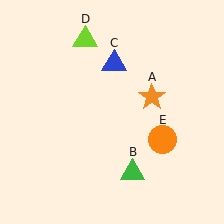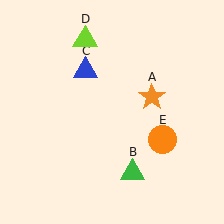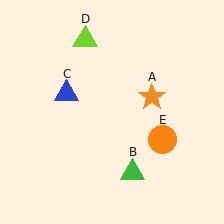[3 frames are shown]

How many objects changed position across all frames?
1 object changed position: blue triangle (object C).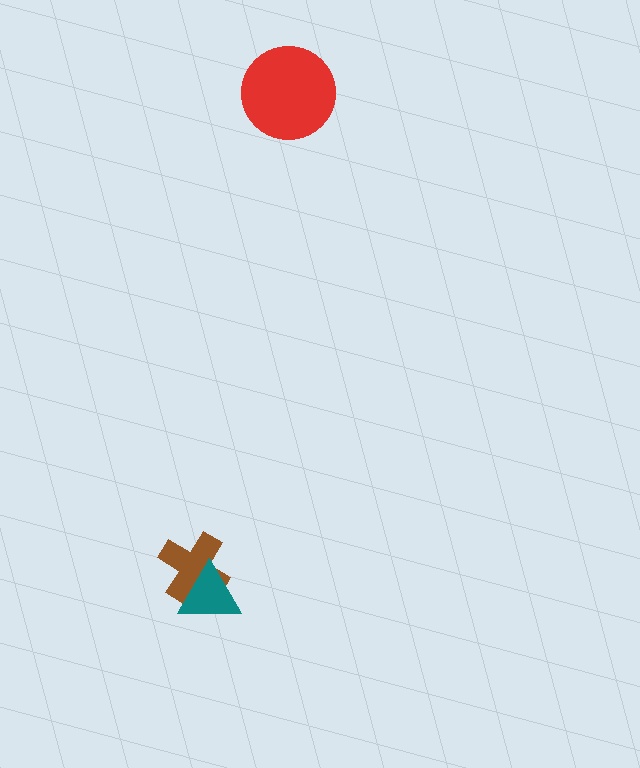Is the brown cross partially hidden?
Yes, it is partially covered by another shape.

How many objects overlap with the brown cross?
1 object overlaps with the brown cross.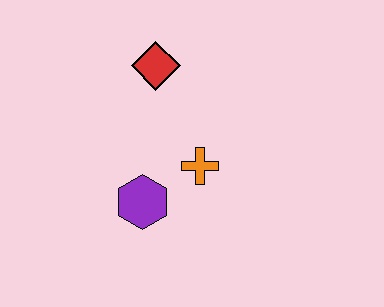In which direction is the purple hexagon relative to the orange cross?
The purple hexagon is to the left of the orange cross.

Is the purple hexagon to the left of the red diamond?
Yes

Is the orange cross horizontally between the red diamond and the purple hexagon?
No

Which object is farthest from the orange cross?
The red diamond is farthest from the orange cross.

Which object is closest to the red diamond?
The orange cross is closest to the red diamond.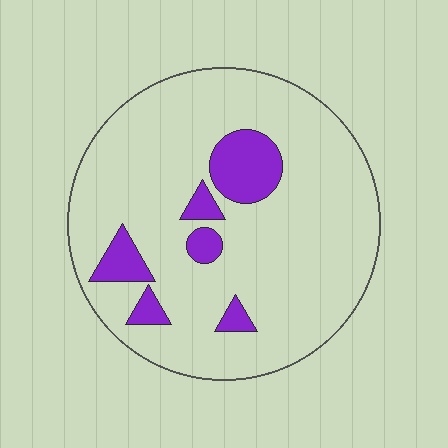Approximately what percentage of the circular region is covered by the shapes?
Approximately 15%.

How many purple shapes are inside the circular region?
6.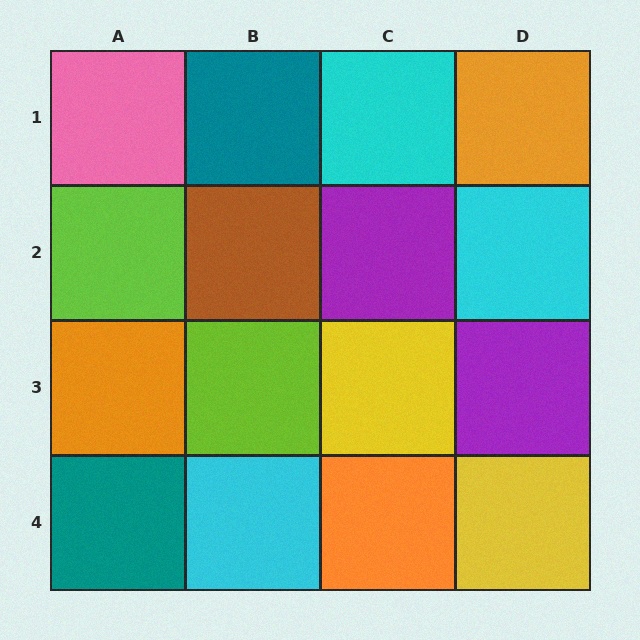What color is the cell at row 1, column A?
Pink.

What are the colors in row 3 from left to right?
Orange, lime, yellow, purple.